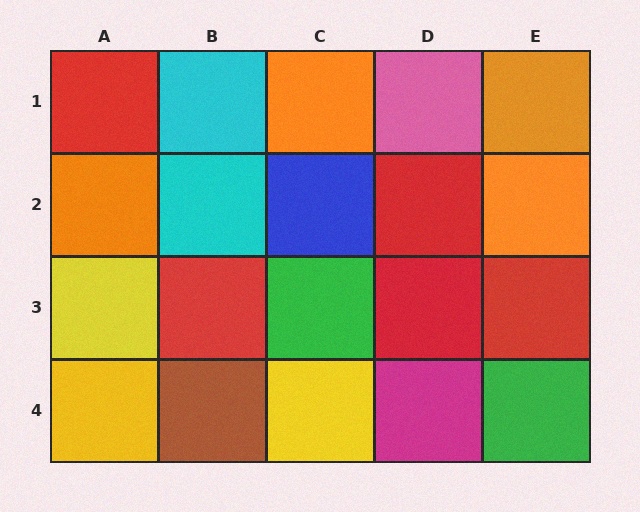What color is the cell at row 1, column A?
Red.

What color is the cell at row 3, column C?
Green.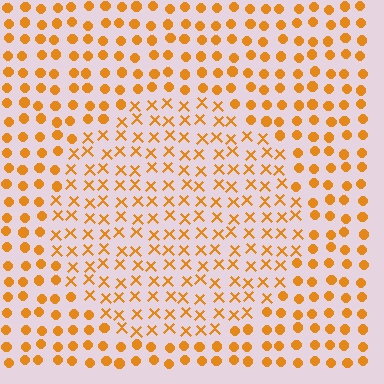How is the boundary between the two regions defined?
The boundary is defined by a change in element shape: X marks inside vs. circles outside. All elements share the same color and spacing.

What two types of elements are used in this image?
The image uses X marks inside the circle region and circles outside it.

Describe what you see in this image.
The image is filled with small orange elements arranged in a uniform grid. A circle-shaped region contains X marks, while the surrounding area contains circles. The boundary is defined purely by the change in element shape.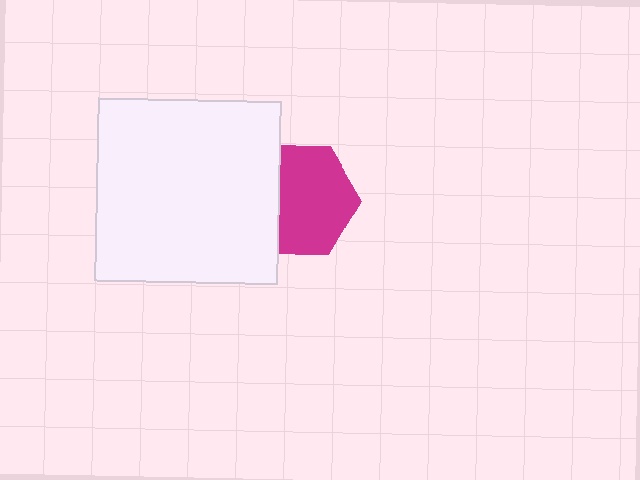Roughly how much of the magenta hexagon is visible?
Most of it is visible (roughly 69%).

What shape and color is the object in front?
The object in front is a white square.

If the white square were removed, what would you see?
You would see the complete magenta hexagon.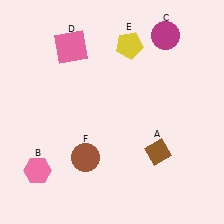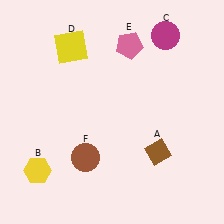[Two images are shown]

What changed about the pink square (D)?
In Image 1, D is pink. In Image 2, it changed to yellow.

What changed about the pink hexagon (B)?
In Image 1, B is pink. In Image 2, it changed to yellow.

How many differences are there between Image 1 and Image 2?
There are 3 differences between the two images.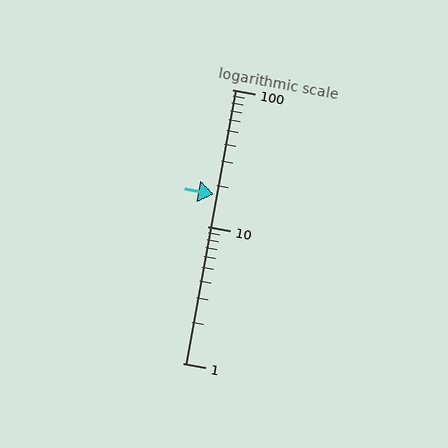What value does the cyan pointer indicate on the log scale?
The pointer indicates approximately 17.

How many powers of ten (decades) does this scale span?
The scale spans 2 decades, from 1 to 100.